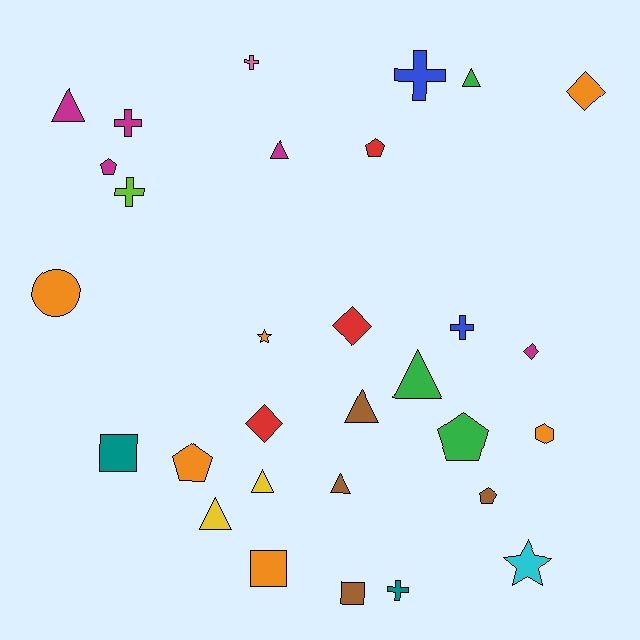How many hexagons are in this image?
There is 1 hexagon.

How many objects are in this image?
There are 30 objects.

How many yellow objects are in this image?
There are 2 yellow objects.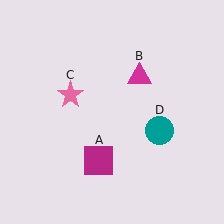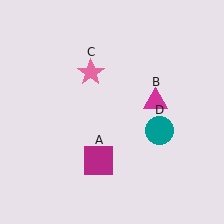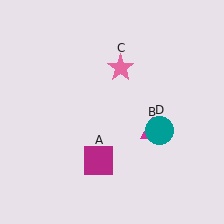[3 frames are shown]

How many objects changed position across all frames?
2 objects changed position: magenta triangle (object B), pink star (object C).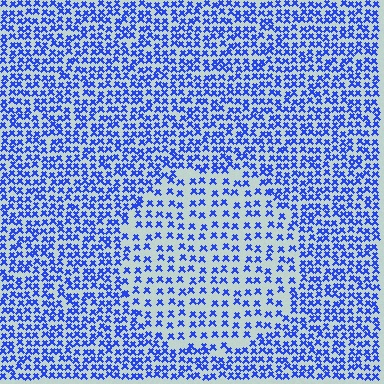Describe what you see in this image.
The image contains small blue elements arranged at two different densities. A circle-shaped region is visible where the elements are less densely packed than the surrounding area.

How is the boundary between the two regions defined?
The boundary is defined by a change in element density (approximately 1.9x ratio). All elements are the same color, size, and shape.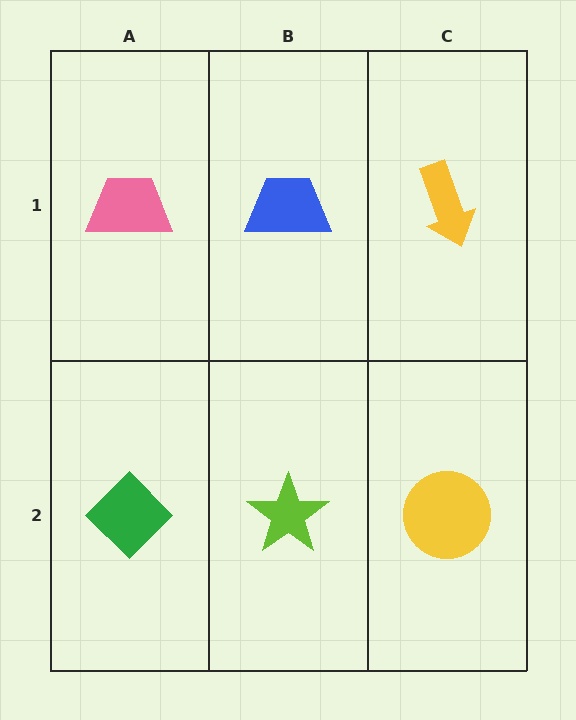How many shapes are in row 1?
3 shapes.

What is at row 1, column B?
A blue trapezoid.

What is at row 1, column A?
A pink trapezoid.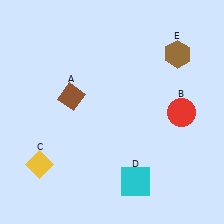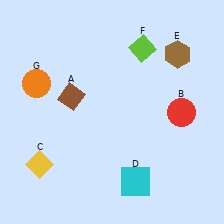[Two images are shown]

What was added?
A lime diamond (F), an orange circle (G) were added in Image 2.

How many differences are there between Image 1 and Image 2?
There are 2 differences between the two images.